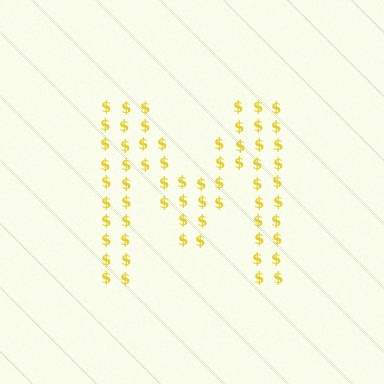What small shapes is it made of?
It is made of small dollar signs.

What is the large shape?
The large shape is the letter M.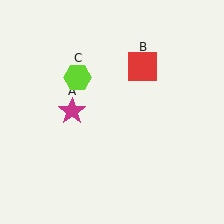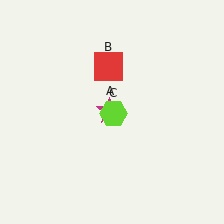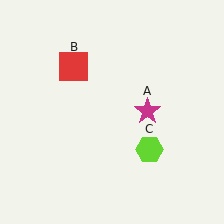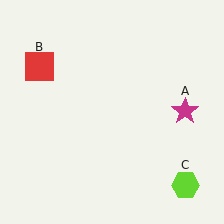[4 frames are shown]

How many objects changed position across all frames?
3 objects changed position: magenta star (object A), red square (object B), lime hexagon (object C).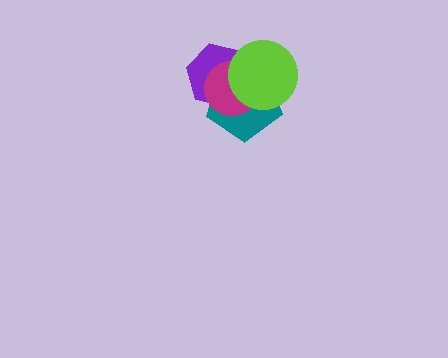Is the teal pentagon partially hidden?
Yes, it is partially covered by another shape.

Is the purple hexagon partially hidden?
Yes, it is partially covered by another shape.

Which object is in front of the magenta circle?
The lime circle is in front of the magenta circle.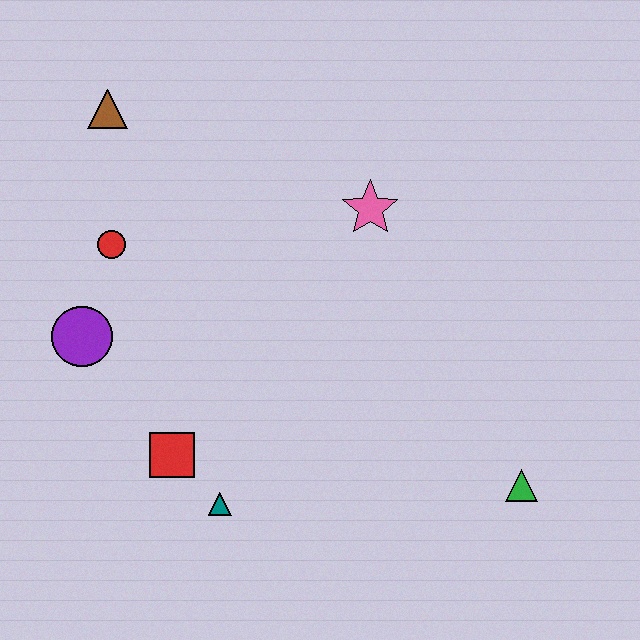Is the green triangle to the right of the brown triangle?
Yes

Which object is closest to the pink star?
The red circle is closest to the pink star.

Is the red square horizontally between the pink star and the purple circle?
Yes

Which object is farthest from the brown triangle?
The green triangle is farthest from the brown triangle.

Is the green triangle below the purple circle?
Yes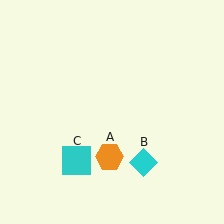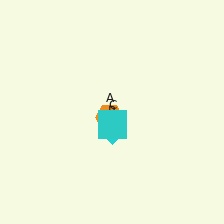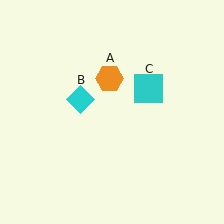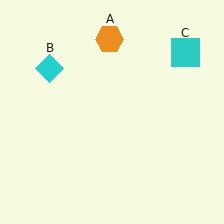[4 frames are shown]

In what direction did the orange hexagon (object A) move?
The orange hexagon (object A) moved up.